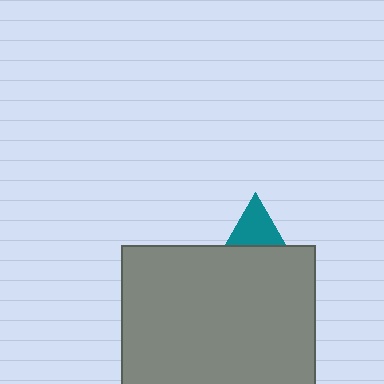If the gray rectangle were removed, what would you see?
You would see the complete teal triangle.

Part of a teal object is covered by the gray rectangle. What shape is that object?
It is a triangle.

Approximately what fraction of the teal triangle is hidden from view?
Roughly 67% of the teal triangle is hidden behind the gray rectangle.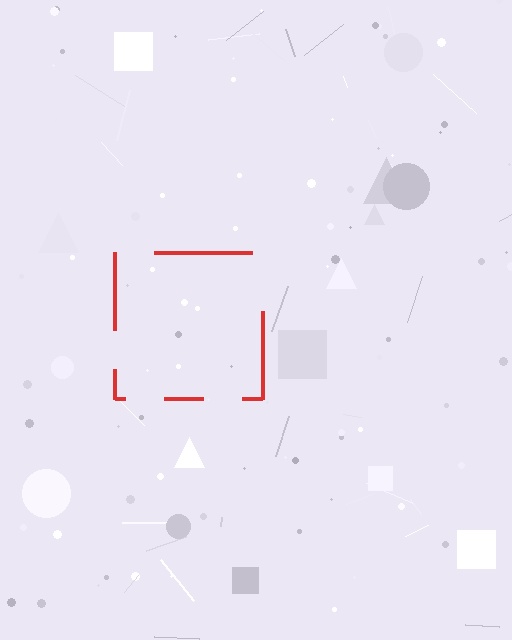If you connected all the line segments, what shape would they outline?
They would outline a square.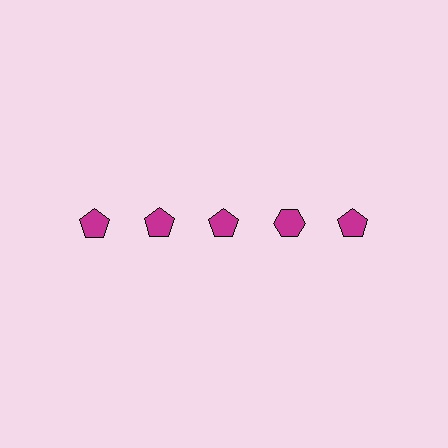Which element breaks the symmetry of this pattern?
The magenta hexagon in the top row, second from right column breaks the symmetry. All other shapes are magenta pentagons.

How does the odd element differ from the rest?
It has a different shape: hexagon instead of pentagon.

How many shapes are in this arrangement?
There are 5 shapes arranged in a grid pattern.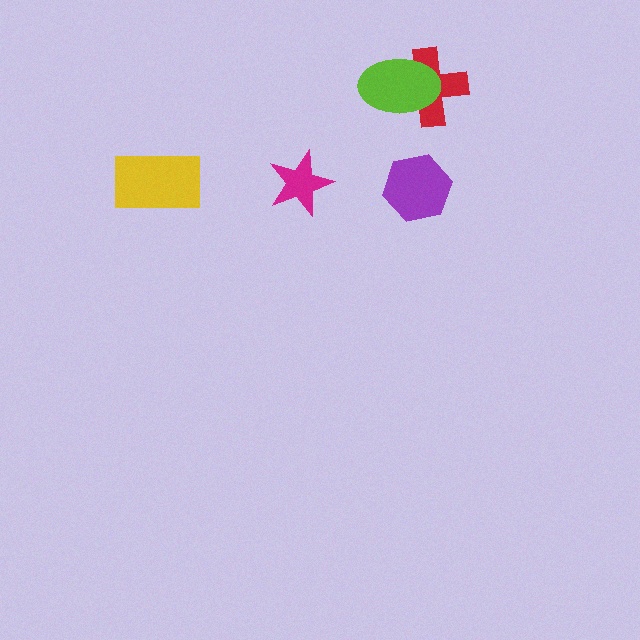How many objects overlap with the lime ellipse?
1 object overlaps with the lime ellipse.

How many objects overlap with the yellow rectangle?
0 objects overlap with the yellow rectangle.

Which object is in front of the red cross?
The lime ellipse is in front of the red cross.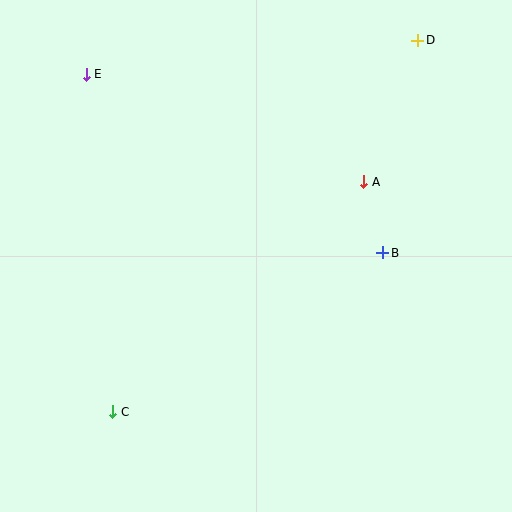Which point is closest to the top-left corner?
Point E is closest to the top-left corner.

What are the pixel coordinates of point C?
Point C is at (113, 412).